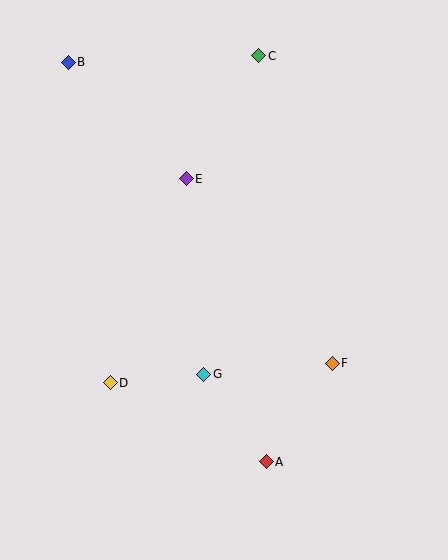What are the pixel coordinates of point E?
Point E is at (186, 179).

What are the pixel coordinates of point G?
Point G is at (204, 374).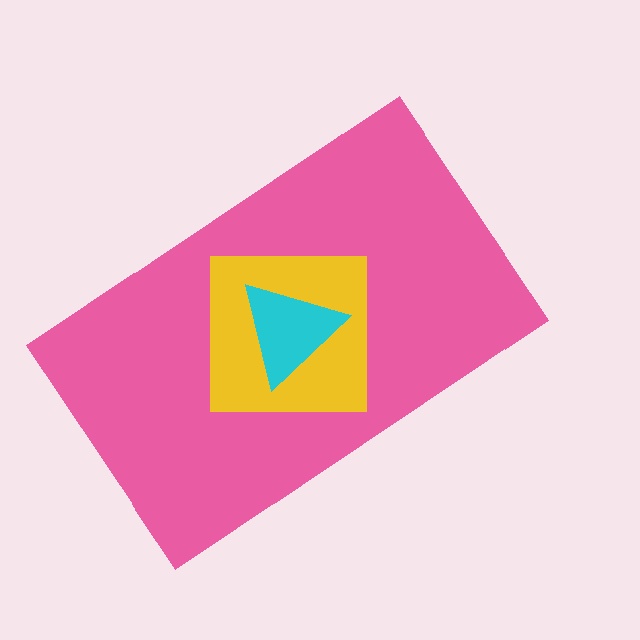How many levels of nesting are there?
3.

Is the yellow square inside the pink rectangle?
Yes.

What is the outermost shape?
The pink rectangle.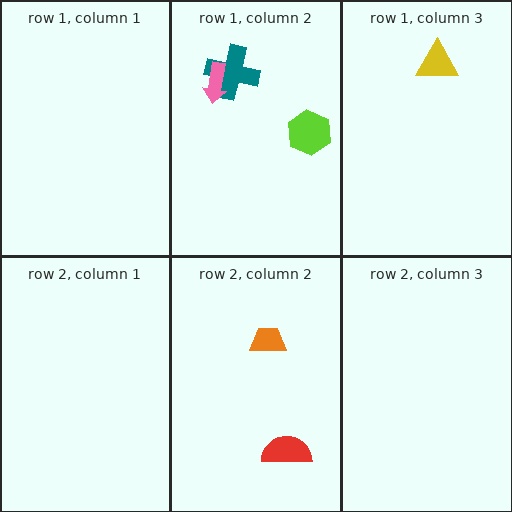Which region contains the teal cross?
The row 1, column 2 region.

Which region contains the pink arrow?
The row 1, column 2 region.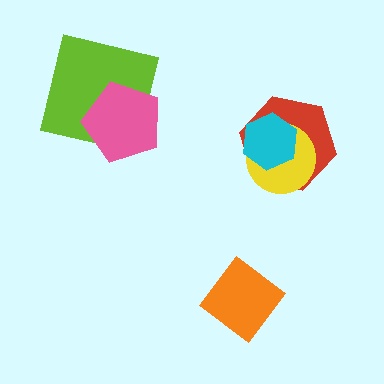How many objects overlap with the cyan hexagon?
2 objects overlap with the cyan hexagon.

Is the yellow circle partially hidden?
Yes, it is partially covered by another shape.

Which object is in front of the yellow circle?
The cyan hexagon is in front of the yellow circle.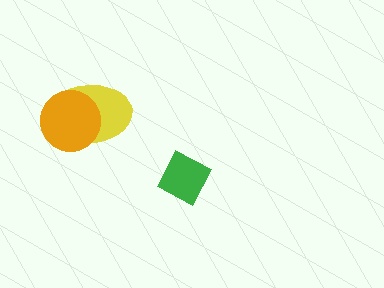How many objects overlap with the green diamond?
0 objects overlap with the green diamond.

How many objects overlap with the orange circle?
1 object overlaps with the orange circle.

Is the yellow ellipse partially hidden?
Yes, it is partially covered by another shape.